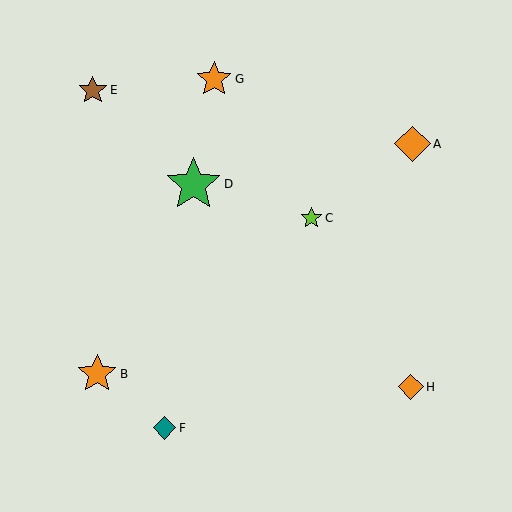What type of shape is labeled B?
Shape B is an orange star.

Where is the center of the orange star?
The center of the orange star is at (214, 79).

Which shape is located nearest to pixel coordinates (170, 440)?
The teal diamond (labeled F) at (165, 428) is nearest to that location.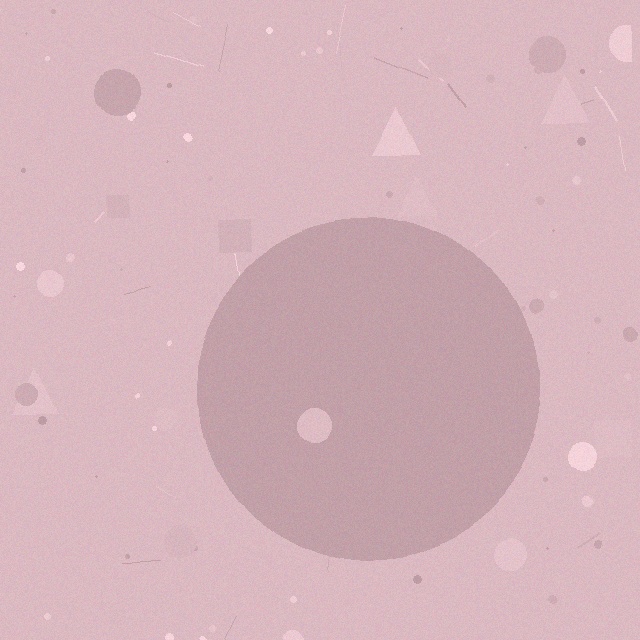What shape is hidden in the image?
A circle is hidden in the image.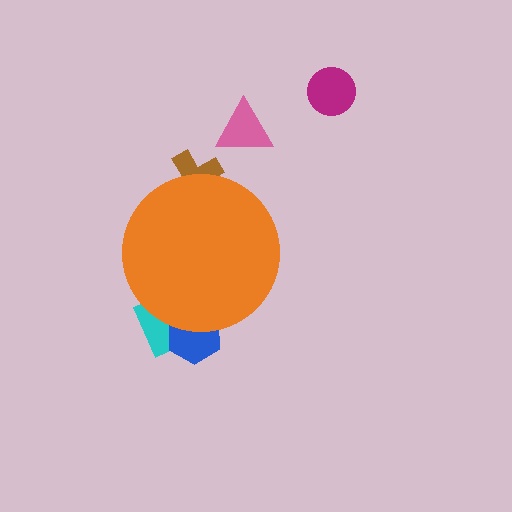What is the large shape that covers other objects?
An orange circle.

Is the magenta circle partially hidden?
No, the magenta circle is fully visible.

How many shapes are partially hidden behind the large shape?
3 shapes are partially hidden.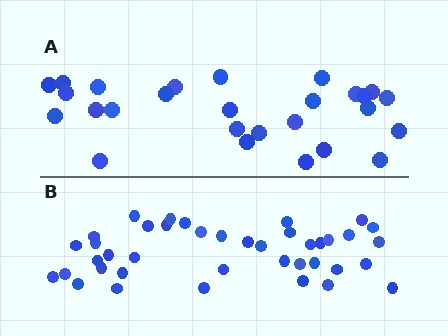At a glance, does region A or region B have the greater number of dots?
Region B (the bottom region) has more dots.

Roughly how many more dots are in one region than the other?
Region B has approximately 15 more dots than region A.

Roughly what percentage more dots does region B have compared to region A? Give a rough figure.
About 50% more.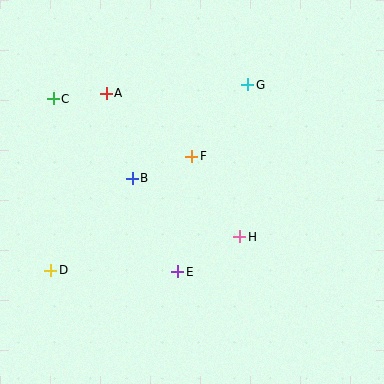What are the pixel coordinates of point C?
Point C is at (53, 99).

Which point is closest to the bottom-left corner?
Point D is closest to the bottom-left corner.